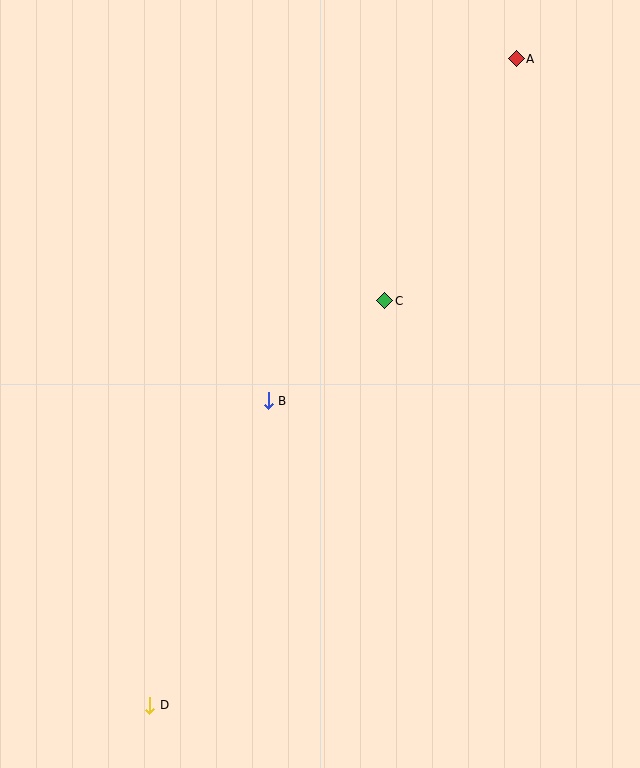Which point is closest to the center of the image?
Point B at (268, 401) is closest to the center.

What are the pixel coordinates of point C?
Point C is at (385, 301).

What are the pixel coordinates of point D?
Point D is at (150, 705).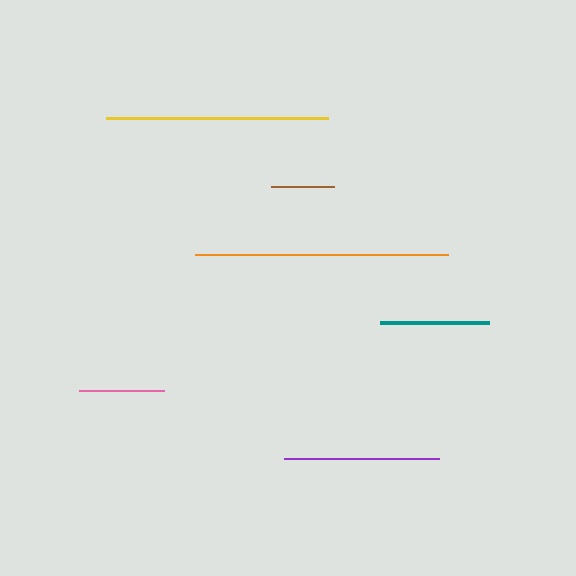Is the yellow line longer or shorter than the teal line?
The yellow line is longer than the teal line.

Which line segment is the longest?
The orange line is the longest at approximately 254 pixels.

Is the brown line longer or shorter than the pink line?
The pink line is longer than the brown line.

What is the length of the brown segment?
The brown segment is approximately 64 pixels long.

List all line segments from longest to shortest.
From longest to shortest: orange, yellow, purple, teal, pink, brown.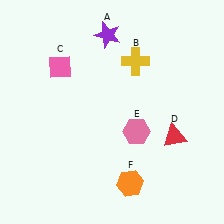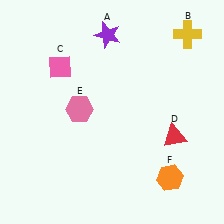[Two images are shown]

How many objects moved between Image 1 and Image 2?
3 objects moved between the two images.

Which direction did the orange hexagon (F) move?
The orange hexagon (F) moved right.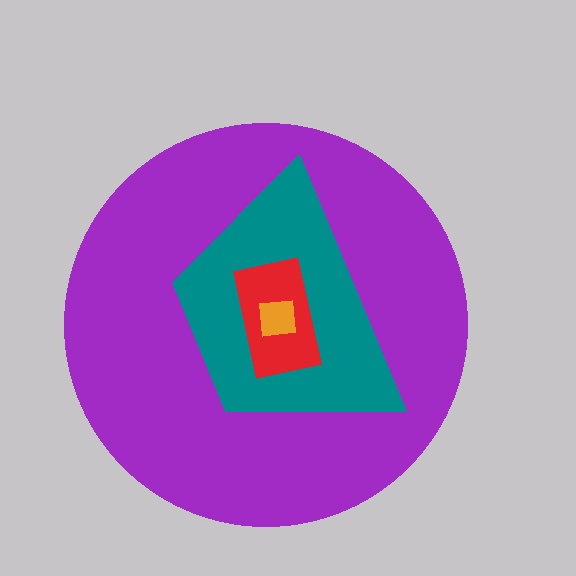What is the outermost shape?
The purple circle.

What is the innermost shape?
The orange square.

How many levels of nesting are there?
4.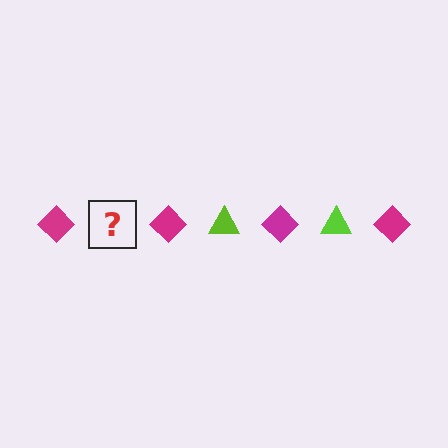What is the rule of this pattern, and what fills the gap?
The rule is that the pattern alternates between magenta diamond and lime triangle. The gap should be filled with a lime triangle.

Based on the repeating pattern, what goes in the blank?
The blank should be a lime triangle.